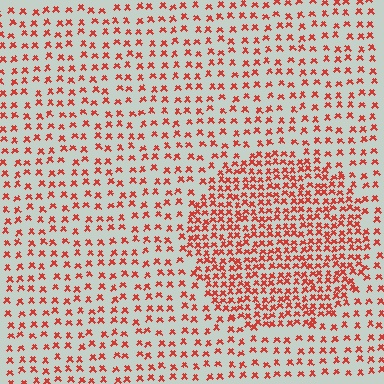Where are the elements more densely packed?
The elements are more densely packed inside the circle boundary.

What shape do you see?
I see a circle.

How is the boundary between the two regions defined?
The boundary is defined by a change in element density (approximately 2.1x ratio). All elements are the same color, size, and shape.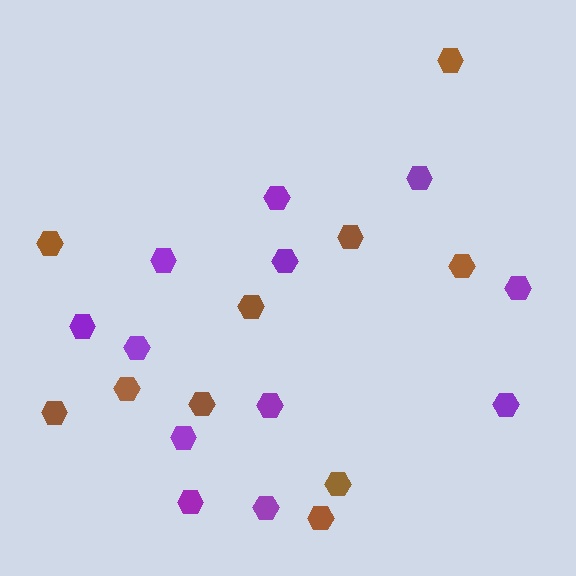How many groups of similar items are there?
There are 2 groups: one group of brown hexagons (10) and one group of purple hexagons (12).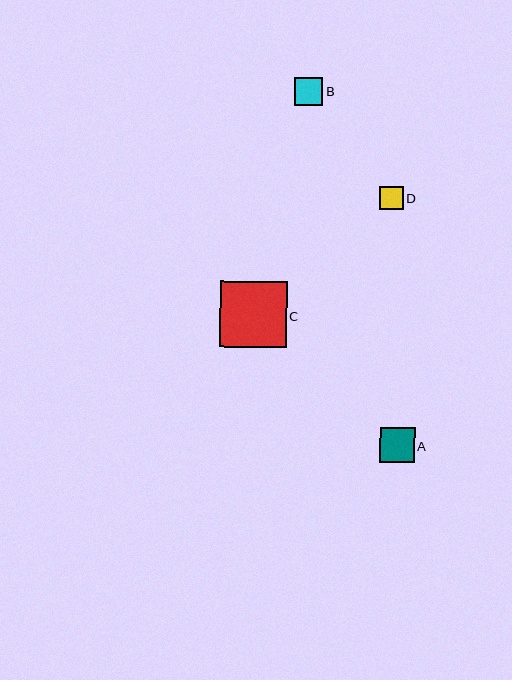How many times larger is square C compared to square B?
Square C is approximately 2.3 times the size of square B.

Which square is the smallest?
Square D is the smallest with a size of approximately 24 pixels.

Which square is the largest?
Square C is the largest with a size of approximately 66 pixels.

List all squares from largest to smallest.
From largest to smallest: C, A, B, D.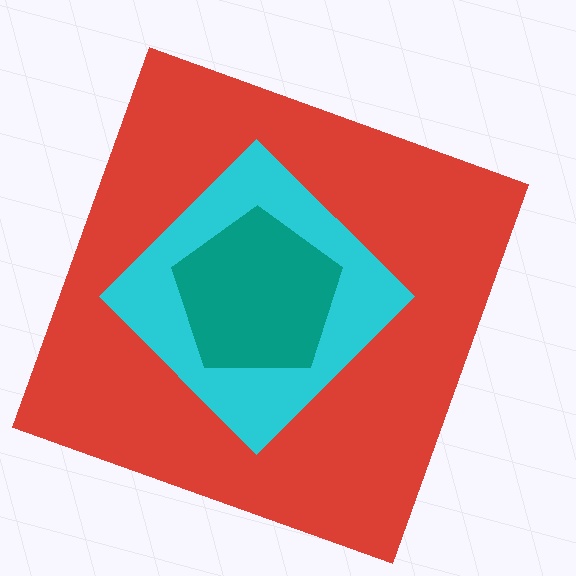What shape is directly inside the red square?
The cyan diamond.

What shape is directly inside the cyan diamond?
The teal pentagon.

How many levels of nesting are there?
3.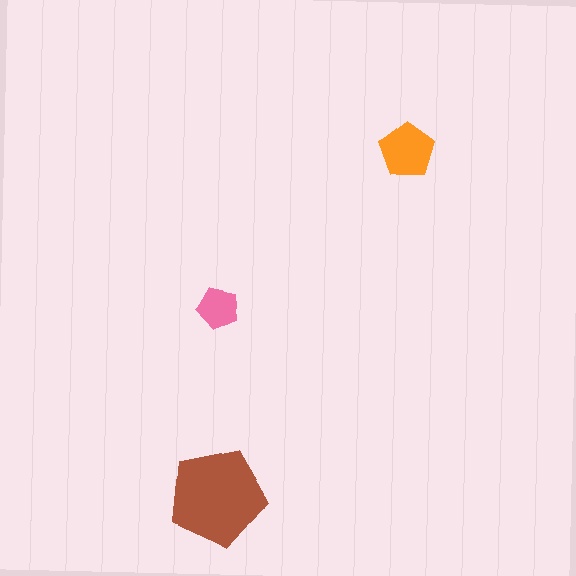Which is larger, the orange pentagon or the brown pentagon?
The brown one.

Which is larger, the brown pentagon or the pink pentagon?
The brown one.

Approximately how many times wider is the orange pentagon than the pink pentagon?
About 1.5 times wider.